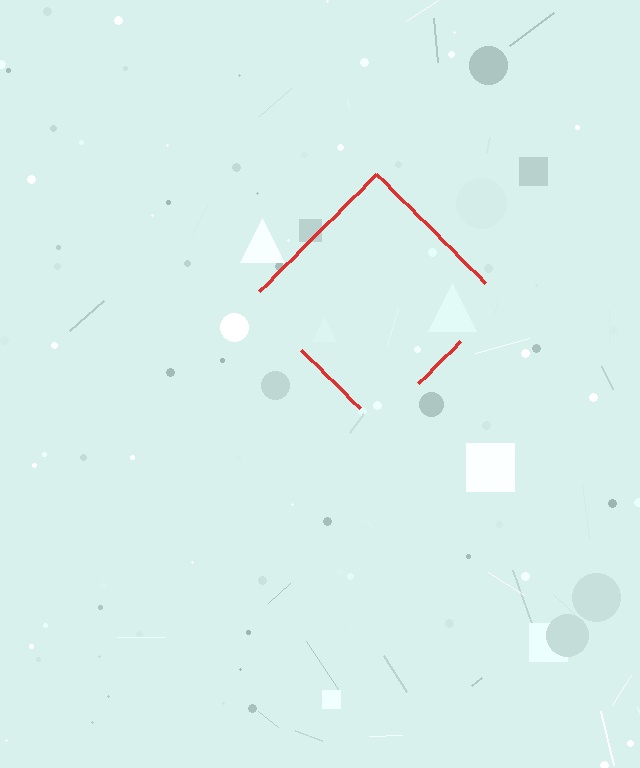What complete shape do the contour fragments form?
The contour fragments form a diamond.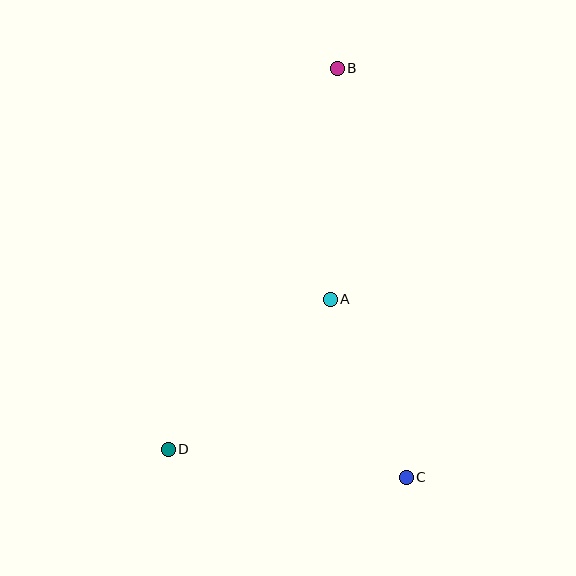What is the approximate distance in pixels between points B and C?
The distance between B and C is approximately 415 pixels.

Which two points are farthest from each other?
Points B and D are farthest from each other.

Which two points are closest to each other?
Points A and C are closest to each other.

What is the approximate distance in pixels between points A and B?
The distance between A and B is approximately 231 pixels.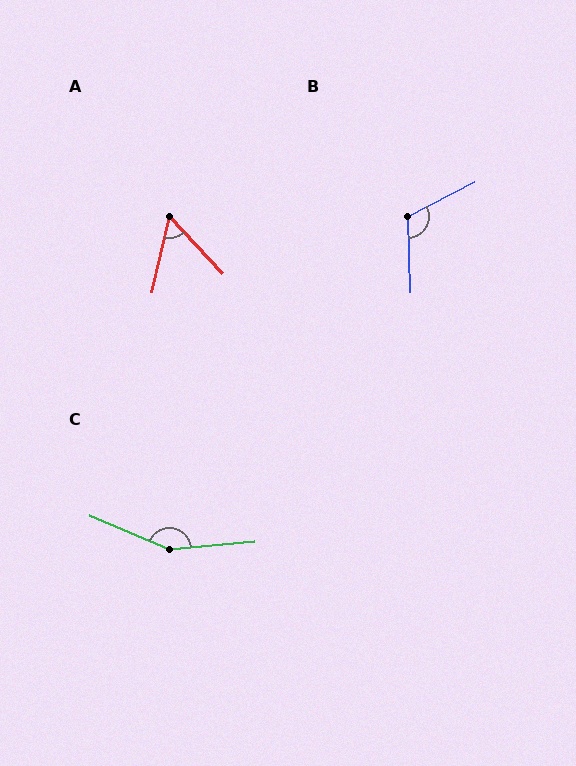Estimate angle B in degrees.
Approximately 116 degrees.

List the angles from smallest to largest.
A (56°), B (116°), C (151°).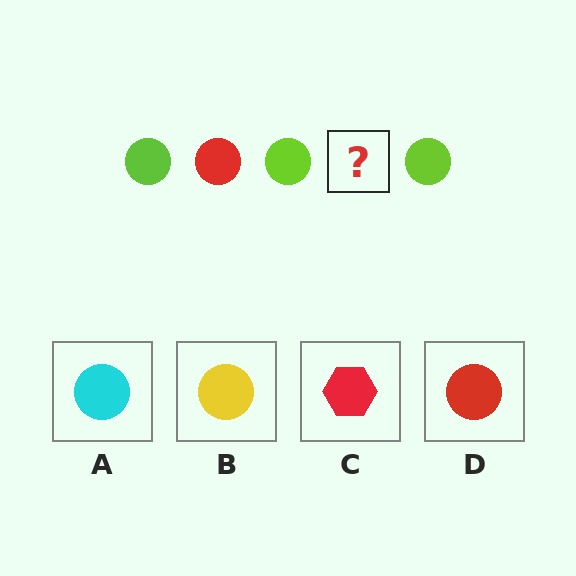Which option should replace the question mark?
Option D.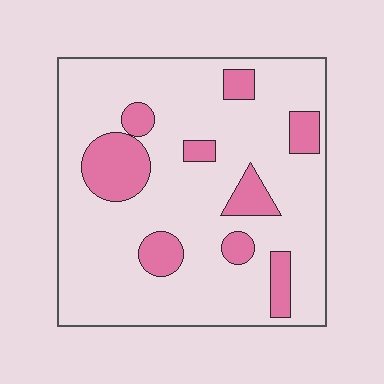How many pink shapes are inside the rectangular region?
9.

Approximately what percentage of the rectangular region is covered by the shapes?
Approximately 20%.